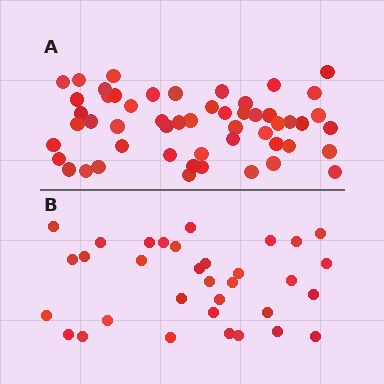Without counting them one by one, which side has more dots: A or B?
Region A (the top region) has more dots.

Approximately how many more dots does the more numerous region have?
Region A has approximately 20 more dots than region B.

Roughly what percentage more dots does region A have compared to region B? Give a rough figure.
About 60% more.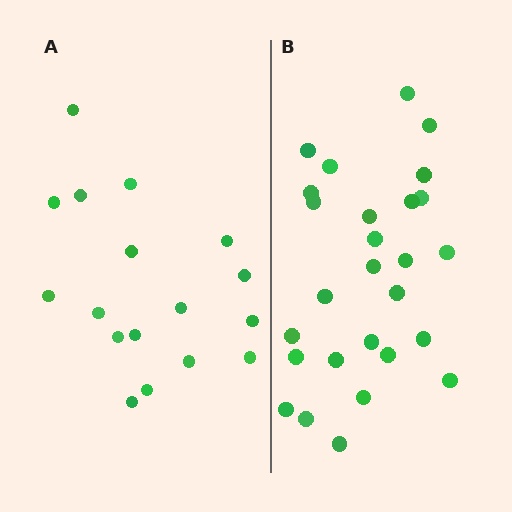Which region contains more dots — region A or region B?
Region B (the right region) has more dots.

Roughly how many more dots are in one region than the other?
Region B has roughly 10 or so more dots than region A.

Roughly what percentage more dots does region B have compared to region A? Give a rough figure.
About 60% more.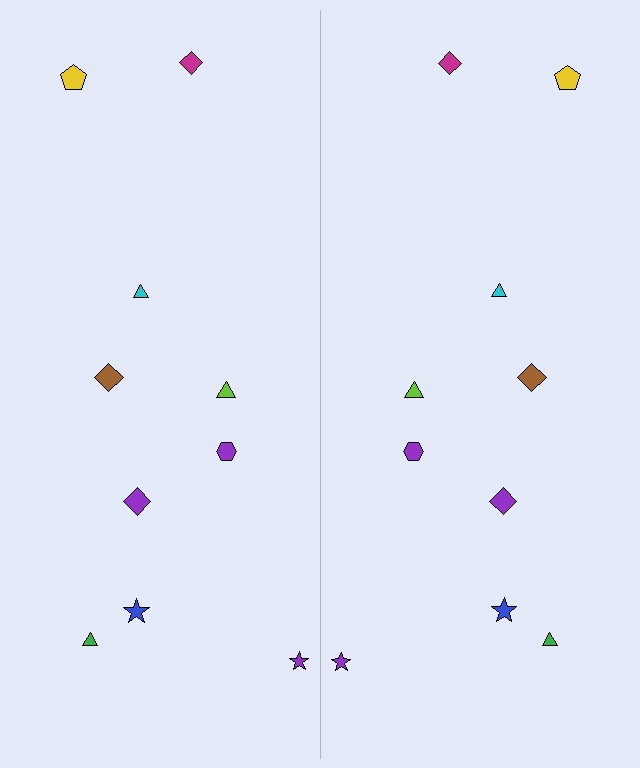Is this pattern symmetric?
Yes, this pattern has bilateral (reflection) symmetry.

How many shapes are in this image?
There are 20 shapes in this image.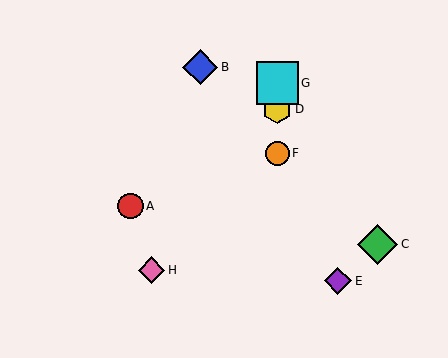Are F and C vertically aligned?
No, F is at x≈277 and C is at x≈377.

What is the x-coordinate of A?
Object A is at x≈131.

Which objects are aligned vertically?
Objects D, F, G are aligned vertically.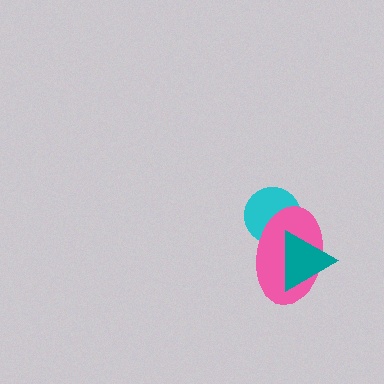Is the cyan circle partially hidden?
Yes, it is partially covered by another shape.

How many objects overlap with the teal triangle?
2 objects overlap with the teal triangle.